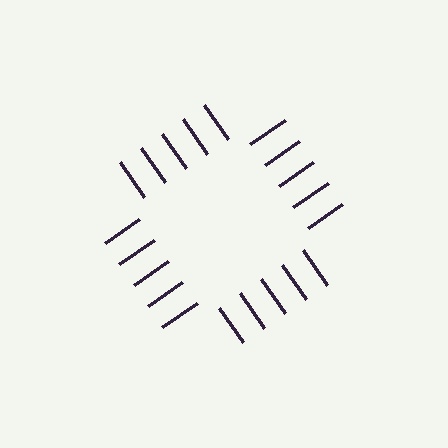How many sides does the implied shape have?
4 sides — the line-ends trace a square.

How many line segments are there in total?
20 — 5 along each of the 4 edges.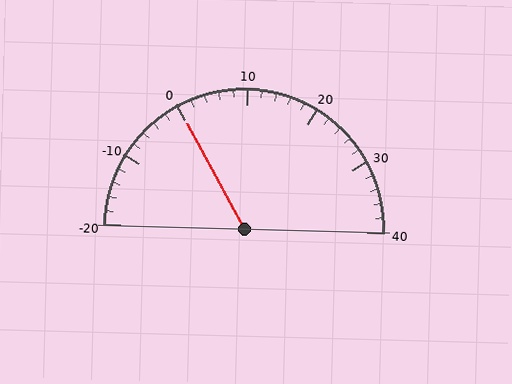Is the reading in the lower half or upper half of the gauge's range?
The reading is in the lower half of the range (-20 to 40).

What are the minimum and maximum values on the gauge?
The gauge ranges from -20 to 40.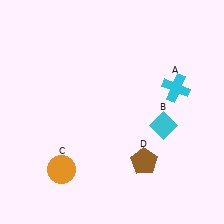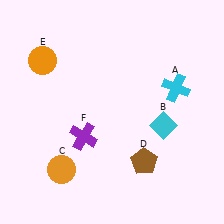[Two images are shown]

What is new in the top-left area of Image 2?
An orange circle (E) was added in the top-left area of Image 2.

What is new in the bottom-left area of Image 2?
A purple cross (F) was added in the bottom-left area of Image 2.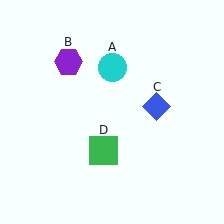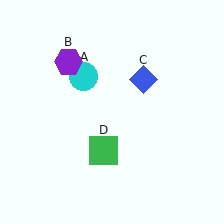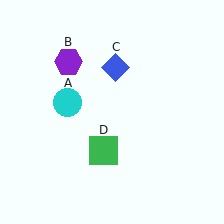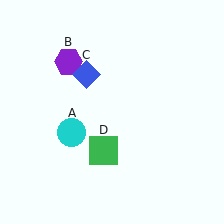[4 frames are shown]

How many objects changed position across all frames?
2 objects changed position: cyan circle (object A), blue diamond (object C).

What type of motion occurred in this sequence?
The cyan circle (object A), blue diamond (object C) rotated counterclockwise around the center of the scene.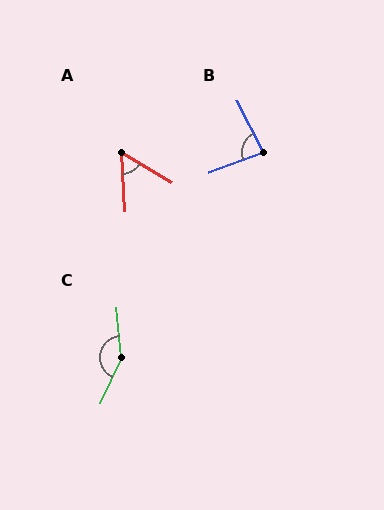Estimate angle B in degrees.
Approximately 83 degrees.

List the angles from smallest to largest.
A (56°), B (83°), C (150°).